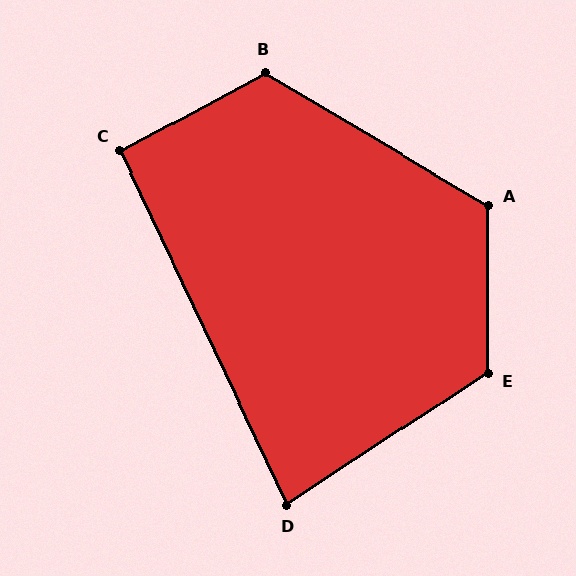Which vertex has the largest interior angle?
E, at approximately 124 degrees.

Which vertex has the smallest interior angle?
D, at approximately 82 degrees.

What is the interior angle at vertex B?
Approximately 121 degrees (obtuse).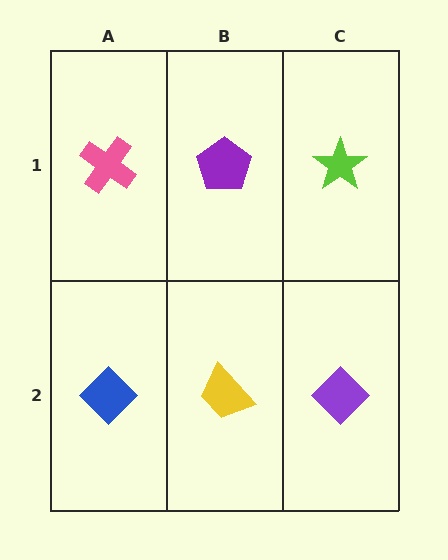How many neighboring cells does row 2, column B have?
3.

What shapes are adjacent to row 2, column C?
A lime star (row 1, column C), a yellow trapezoid (row 2, column B).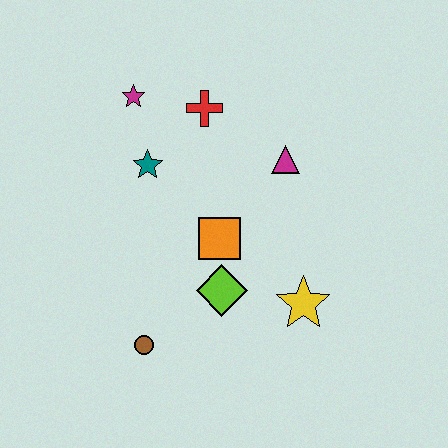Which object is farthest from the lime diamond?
The magenta star is farthest from the lime diamond.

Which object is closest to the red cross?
The magenta star is closest to the red cross.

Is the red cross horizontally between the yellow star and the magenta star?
Yes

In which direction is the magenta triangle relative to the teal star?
The magenta triangle is to the right of the teal star.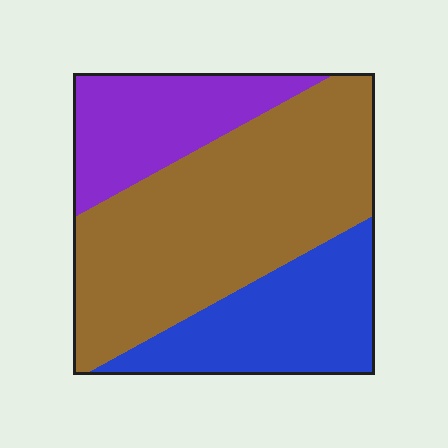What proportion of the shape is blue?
Blue takes up about one quarter (1/4) of the shape.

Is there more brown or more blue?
Brown.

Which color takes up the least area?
Purple, at roughly 20%.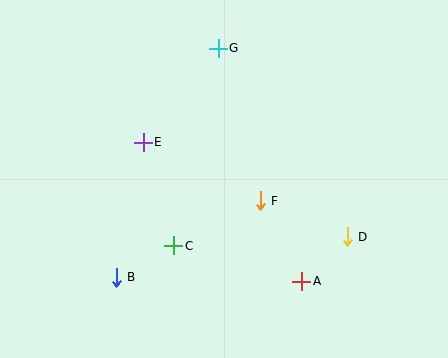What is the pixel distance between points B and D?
The distance between B and D is 235 pixels.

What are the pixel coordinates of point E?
Point E is at (143, 142).